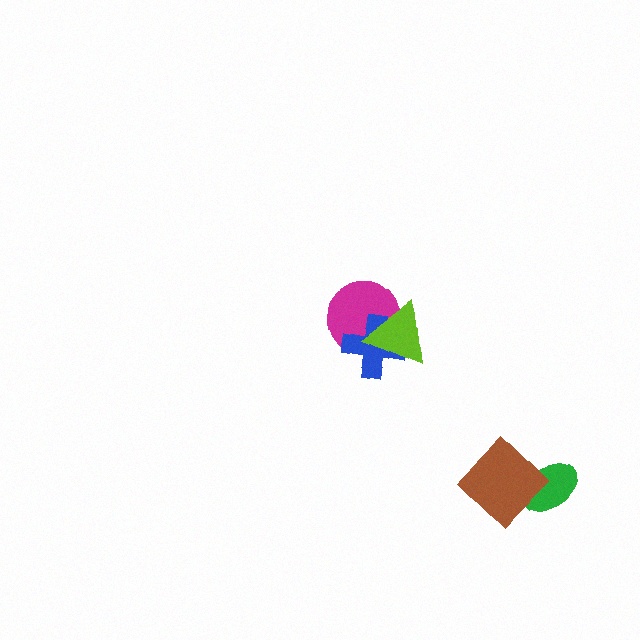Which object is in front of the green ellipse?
The brown diamond is in front of the green ellipse.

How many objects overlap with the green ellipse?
1 object overlaps with the green ellipse.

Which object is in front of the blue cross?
The lime triangle is in front of the blue cross.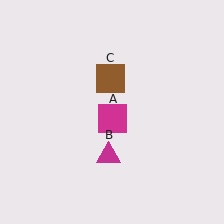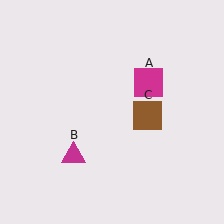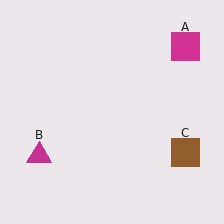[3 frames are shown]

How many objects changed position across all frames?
3 objects changed position: magenta square (object A), magenta triangle (object B), brown square (object C).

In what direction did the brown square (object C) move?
The brown square (object C) moved down and to the right.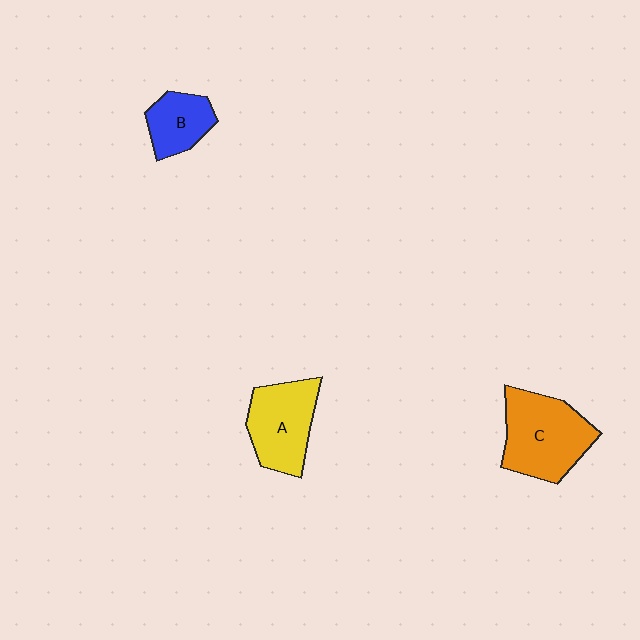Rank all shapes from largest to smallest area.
From largest to smallest: C (orange), A (yellow), B (blue).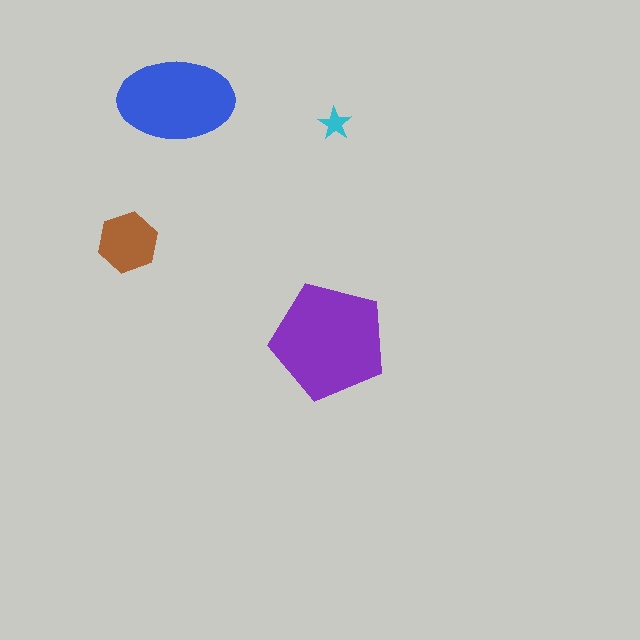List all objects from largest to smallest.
The purple pentagon, the blue ellipse, the brown hexagon, the cyan star.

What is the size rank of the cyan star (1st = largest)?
4th.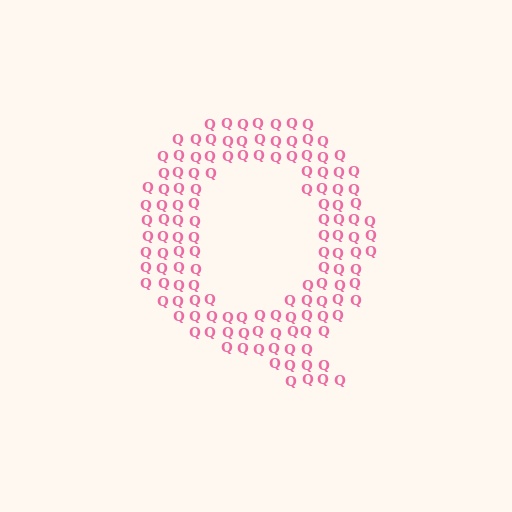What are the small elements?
The small elements are letter Q's.